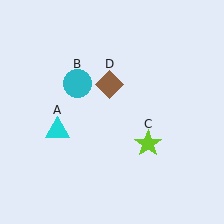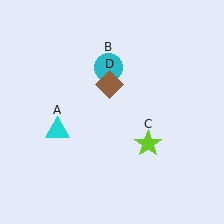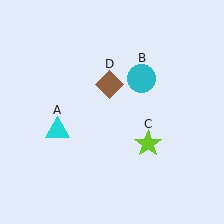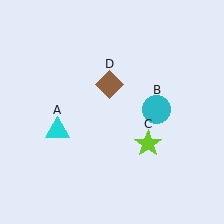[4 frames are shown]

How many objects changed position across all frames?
1 object changed position: cyan circle (object B).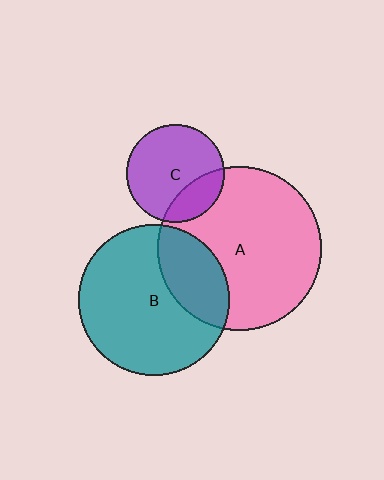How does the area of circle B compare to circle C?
Approximately 2.4 times.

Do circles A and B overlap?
Yes.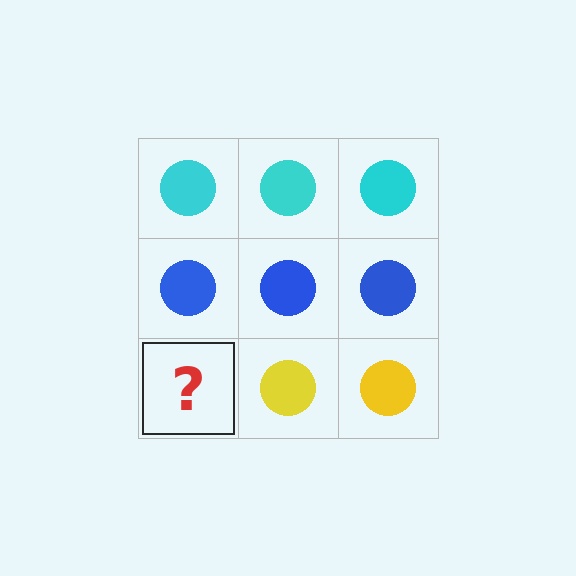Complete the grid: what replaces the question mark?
The question mark should be replaced with a yellow circle.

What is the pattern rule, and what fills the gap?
The rule is that each row has a consistent color. The gap should be filled with a yellow circle.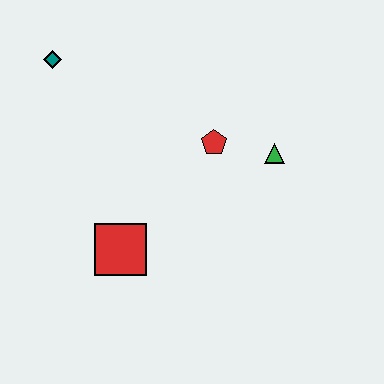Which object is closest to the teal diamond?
The red pentagon is closest to the teal diamond.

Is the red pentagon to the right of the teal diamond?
Yes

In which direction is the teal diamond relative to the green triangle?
The teal diamond is to the left of the green triangle.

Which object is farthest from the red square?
The teal diamond is farthest from the red square.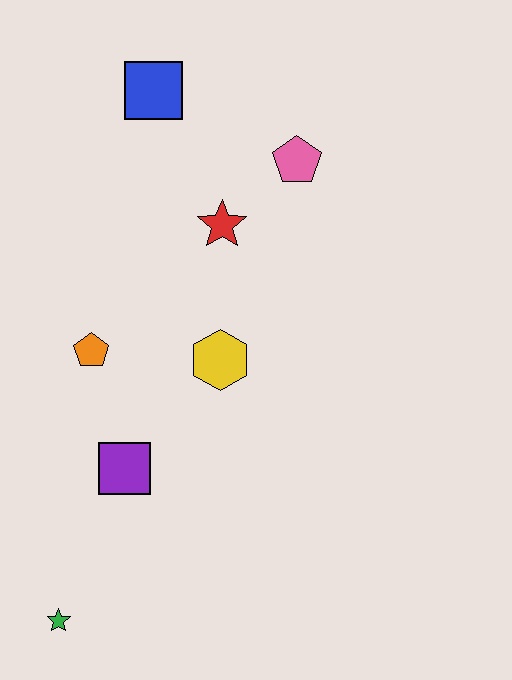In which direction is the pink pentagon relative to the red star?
The pink pentagon is to the right of the red star.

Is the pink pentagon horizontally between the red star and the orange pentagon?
No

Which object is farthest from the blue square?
The green star is farthest from the blue square.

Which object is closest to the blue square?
The red star is closest to the blue square.